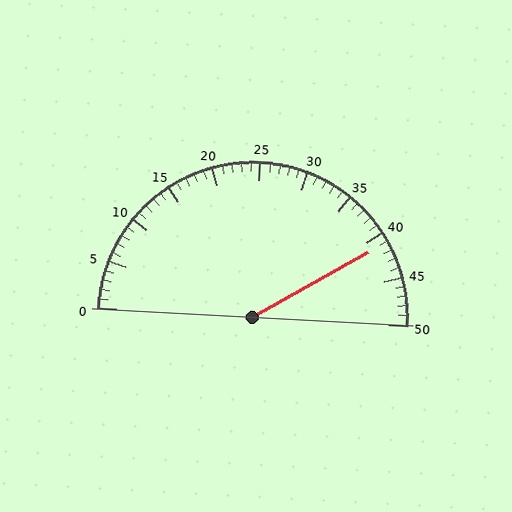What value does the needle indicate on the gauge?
The needle indicates approximately 41.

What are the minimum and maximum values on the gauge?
The gauge ranges from 0 to 50.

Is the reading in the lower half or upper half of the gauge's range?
The reading is in the upper half of the range (0 to 50).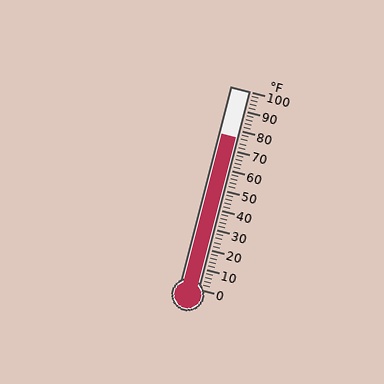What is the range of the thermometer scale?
The thermometer scale ranges from 0°F to 100°F.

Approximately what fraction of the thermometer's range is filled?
The thermometer is filled to approximately 75% of its range.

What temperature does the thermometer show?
The thermometer shows approximately 76°F.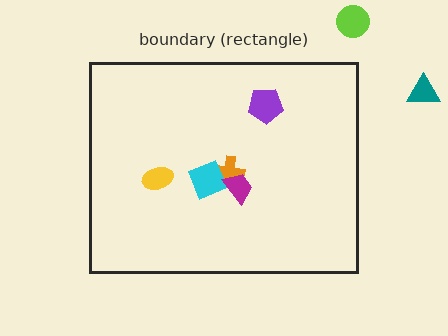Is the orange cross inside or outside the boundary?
Inside.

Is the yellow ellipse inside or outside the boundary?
Inside.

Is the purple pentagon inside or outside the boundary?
Inside.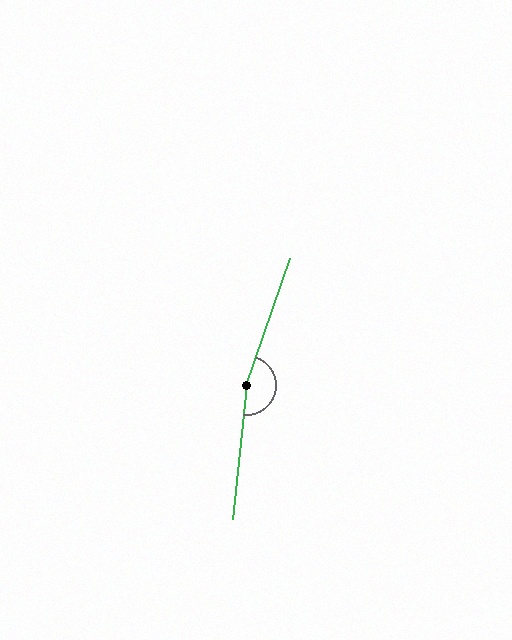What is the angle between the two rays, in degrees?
Approximately 167 degrees.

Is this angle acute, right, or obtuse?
It is obtuse.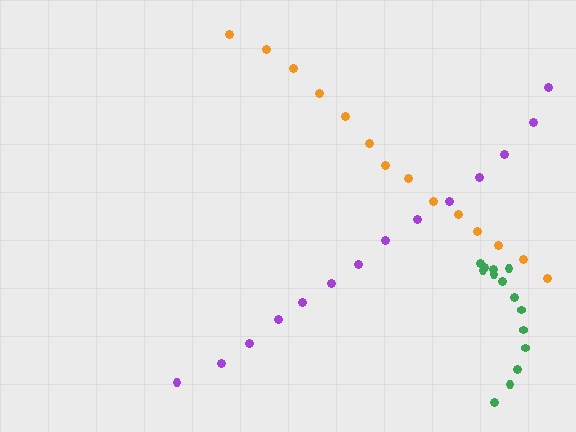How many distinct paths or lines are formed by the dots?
There are 3 distinct paths.